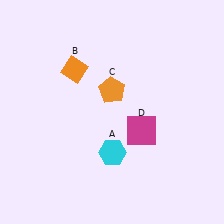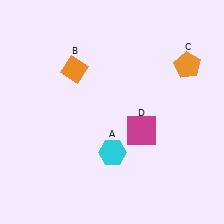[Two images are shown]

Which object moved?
The orange pentagon (C) moved right.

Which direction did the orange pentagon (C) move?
The orange pentagon (C) moved right.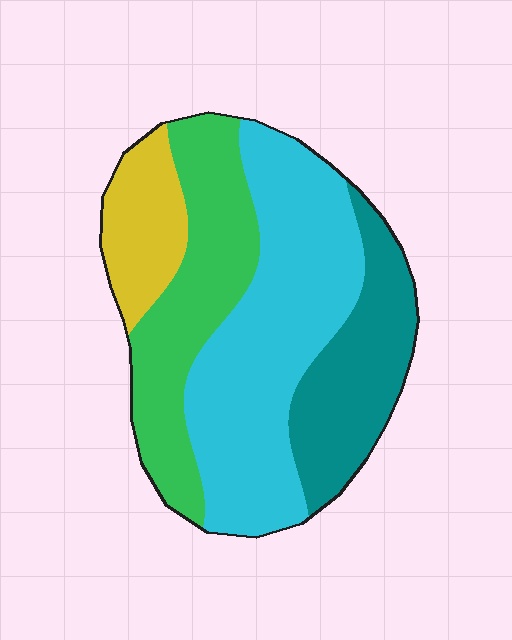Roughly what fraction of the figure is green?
Green covers about 25% of the figure.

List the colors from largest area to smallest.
From largest to smallest: cyan, green, teal, yellow.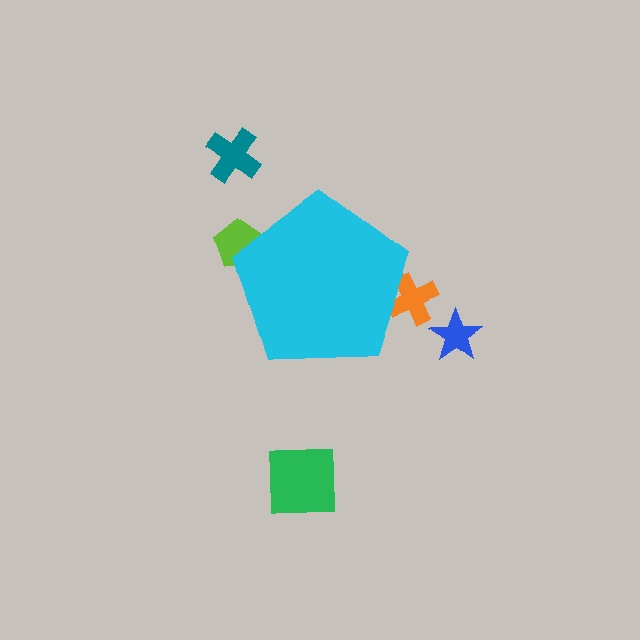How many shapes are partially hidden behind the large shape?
2 shapes are partially hidden.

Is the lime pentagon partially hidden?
Yes, the lime pentagon is partially hidden behind the cyan pentagon.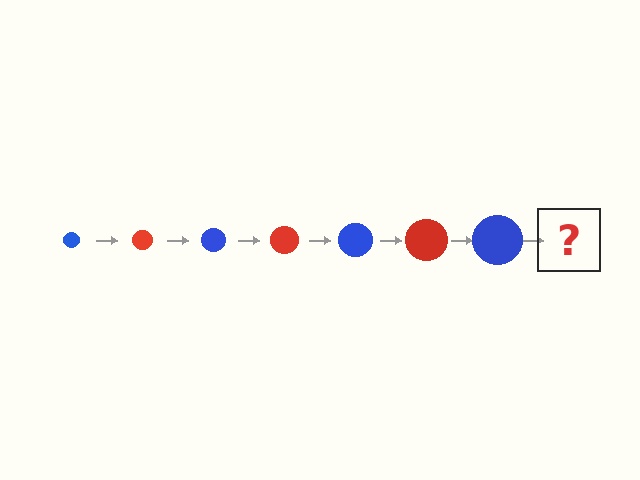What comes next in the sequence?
The next element should be a red circle, larger than the previous one.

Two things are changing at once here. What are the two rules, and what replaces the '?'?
The two rules are that the circle grows larger each step and the color cycles through blue and red. The '?' should be a red circle, larger than the previous one.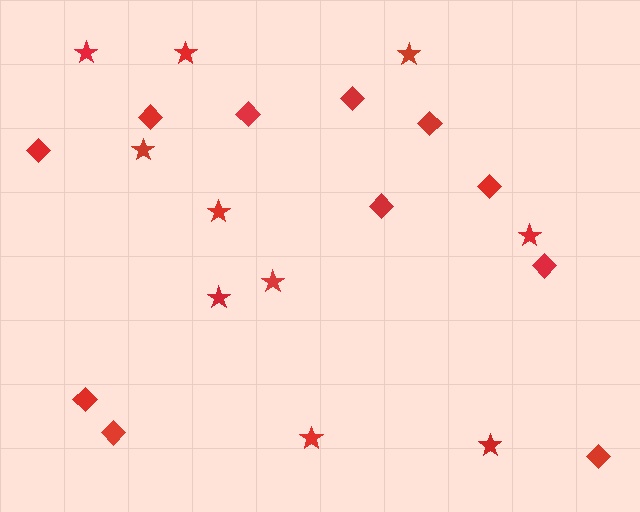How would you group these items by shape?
There are 2 groups: one group of stars (10) and one group of diamonds (11).